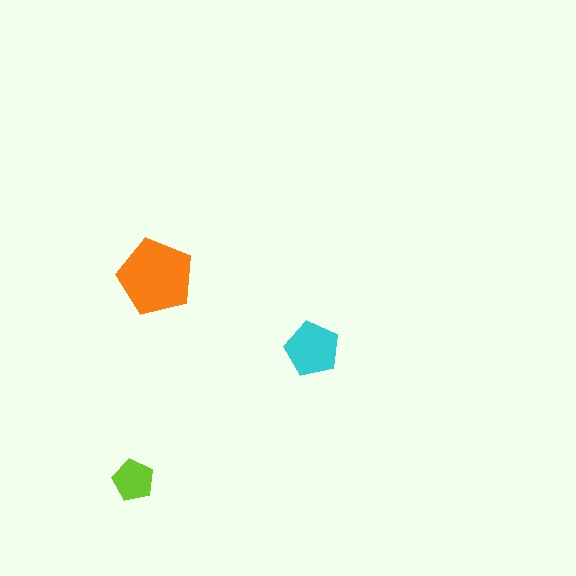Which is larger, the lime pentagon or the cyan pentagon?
The cyan one.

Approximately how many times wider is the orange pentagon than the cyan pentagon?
About 1.5 times wider.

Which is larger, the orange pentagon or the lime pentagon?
The orange one.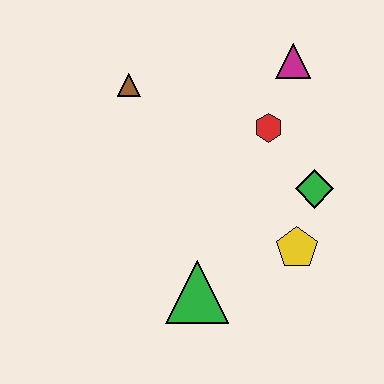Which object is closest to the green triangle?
The yellow pentagon is closest to the green triangle.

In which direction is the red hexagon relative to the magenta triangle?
The red hexagon is below the magenta triangle.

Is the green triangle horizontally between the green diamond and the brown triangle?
Yes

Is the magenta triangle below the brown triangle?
No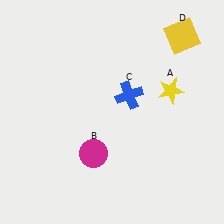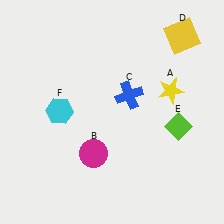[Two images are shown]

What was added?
A lime diamond (E), a cyan hexagon (F) were added in Image 2.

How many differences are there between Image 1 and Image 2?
There are 2 differences between the two images.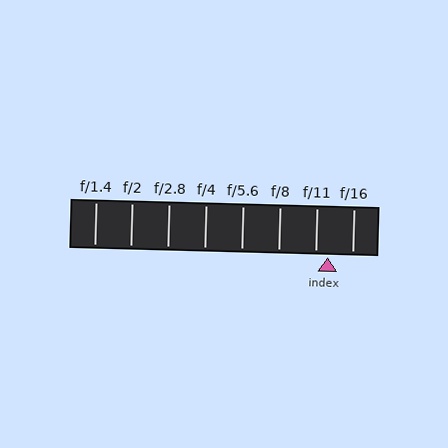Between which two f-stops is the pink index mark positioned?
The index mark is between f/11 and f/16.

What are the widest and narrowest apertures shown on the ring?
The widest aperture shown is f/1.4 and the narrowest is f/16.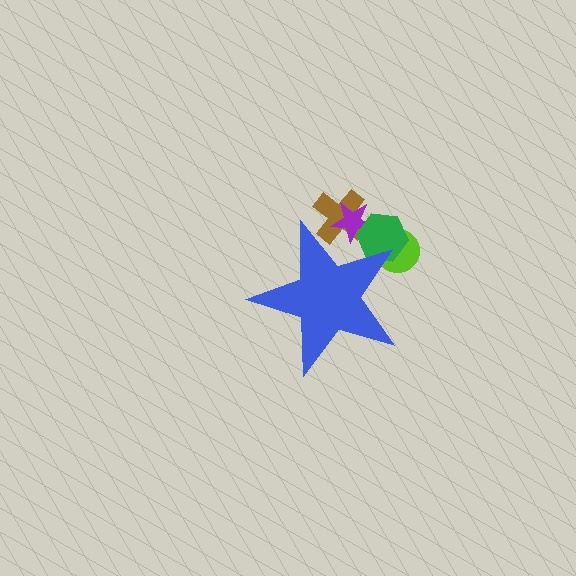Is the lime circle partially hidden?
Yes, the lime circle is partially hidden behind the blue star.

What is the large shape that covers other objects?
A blue star.